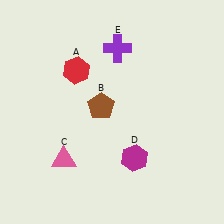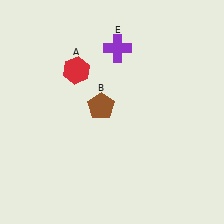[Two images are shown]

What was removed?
The pink triangle (C), the magenta hexagon (D) were removed in Image 2.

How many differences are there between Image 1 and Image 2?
There are 2 differences between the two images.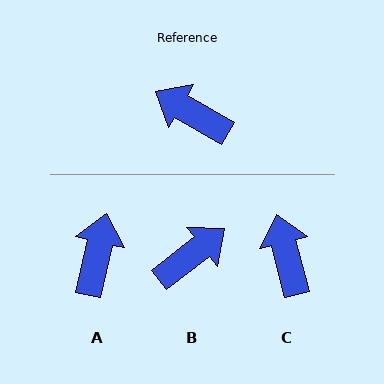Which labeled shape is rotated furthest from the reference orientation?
B, about 112 degrees away.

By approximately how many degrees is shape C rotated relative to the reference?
Approximately 46 degrees clockwise.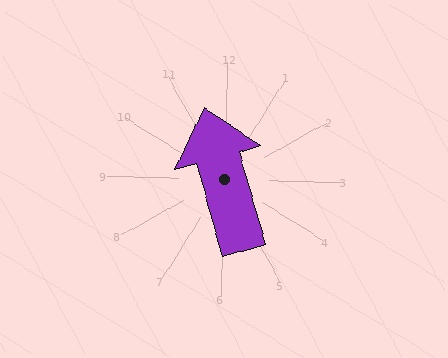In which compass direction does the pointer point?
North.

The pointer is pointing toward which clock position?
Roughly 11 o'clock.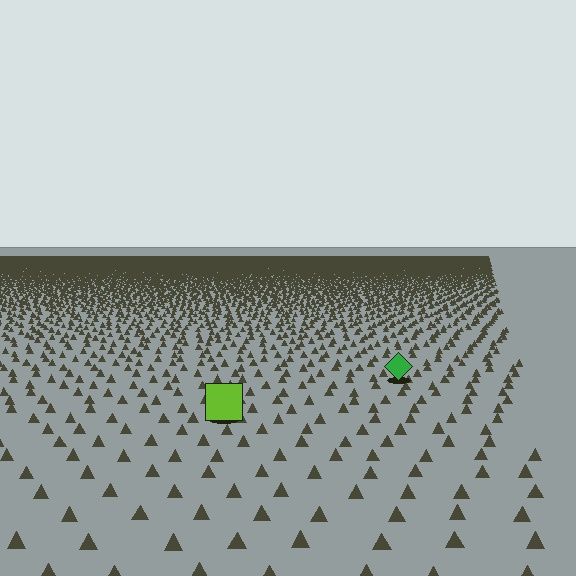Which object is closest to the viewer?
The lime square is closest. The texture marks near it are larger and more spread out.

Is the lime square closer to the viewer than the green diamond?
Yes. The lime square is closer — you can tell from the texture gradient: the ground texture is coarser near it.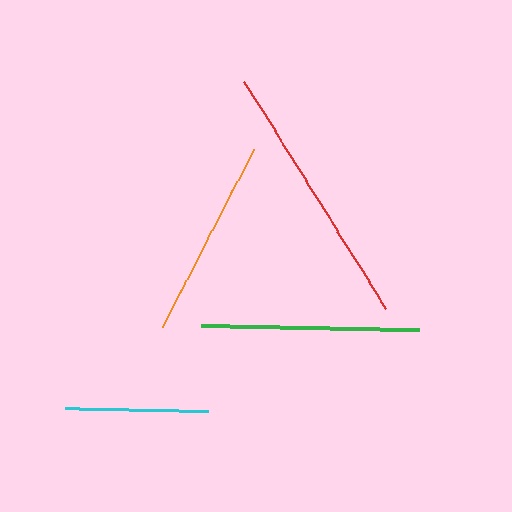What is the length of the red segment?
The red segment is approximately 267 pixels long.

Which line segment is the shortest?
The cyan line is the shortest at approximately 144 pixels.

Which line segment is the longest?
The red line is the longest at approximately 267 pixels.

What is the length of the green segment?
The green segment is approximately 217 pixels long.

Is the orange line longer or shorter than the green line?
The green line is longer than the orange line.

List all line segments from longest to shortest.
From longest to shortest: red, green, orange, cyan.